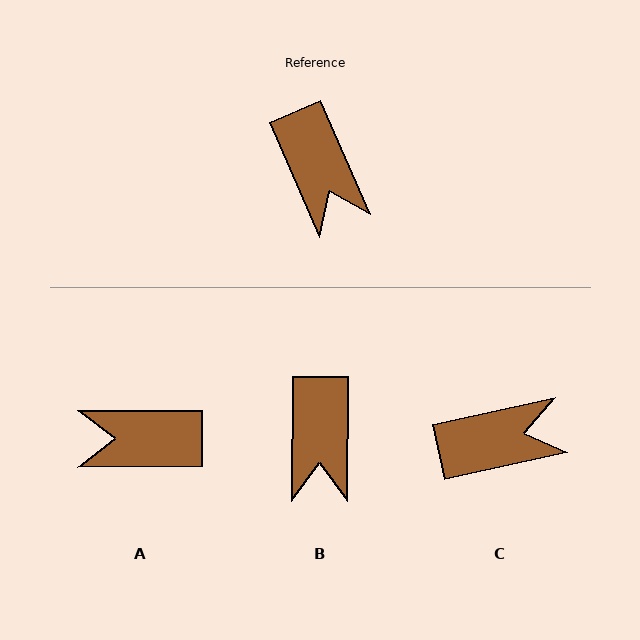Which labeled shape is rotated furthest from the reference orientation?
A, about 113 degrees away.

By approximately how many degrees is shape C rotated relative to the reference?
Approximately 79 degrees counter-clockwise.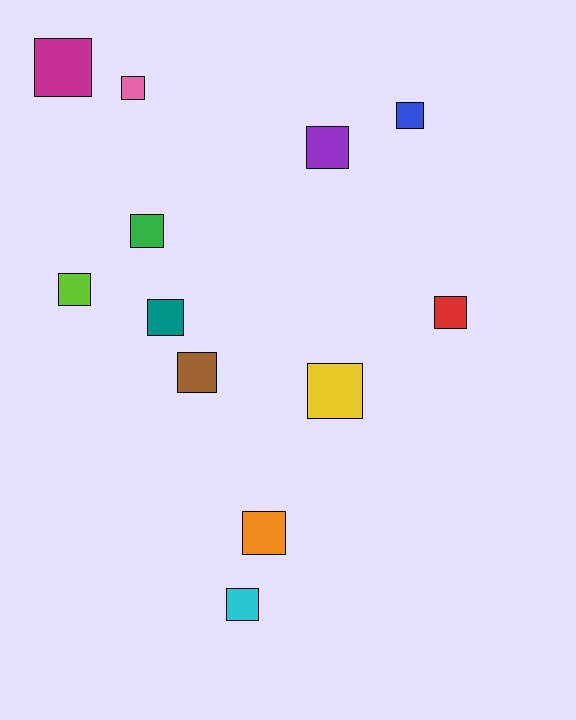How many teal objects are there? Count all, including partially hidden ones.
There is 1 teal object.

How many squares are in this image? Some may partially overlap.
There are 12 squares.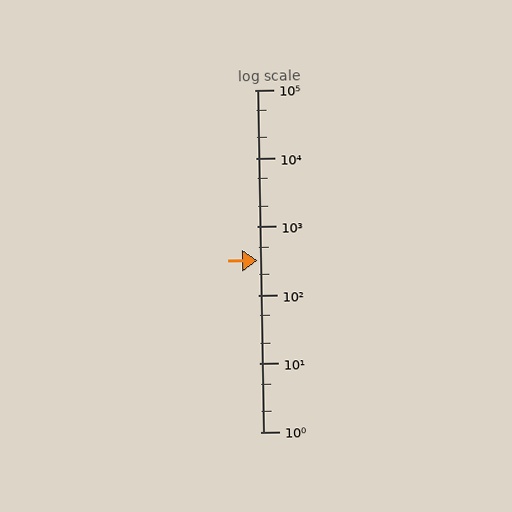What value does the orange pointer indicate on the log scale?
The pointer indicates approximately 320.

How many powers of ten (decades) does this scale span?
The scale spans 5 decades, from 1 to 100000.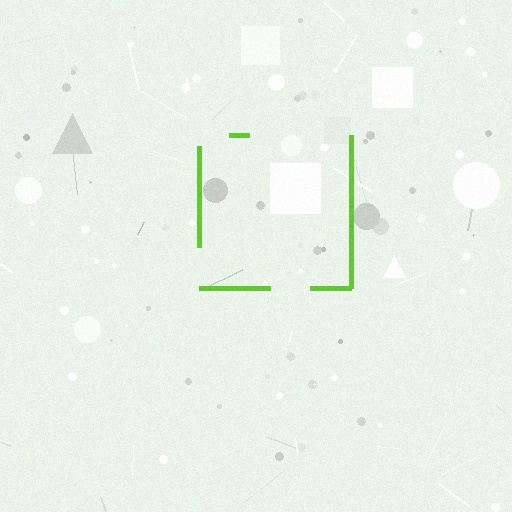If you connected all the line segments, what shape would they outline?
They would outline a square.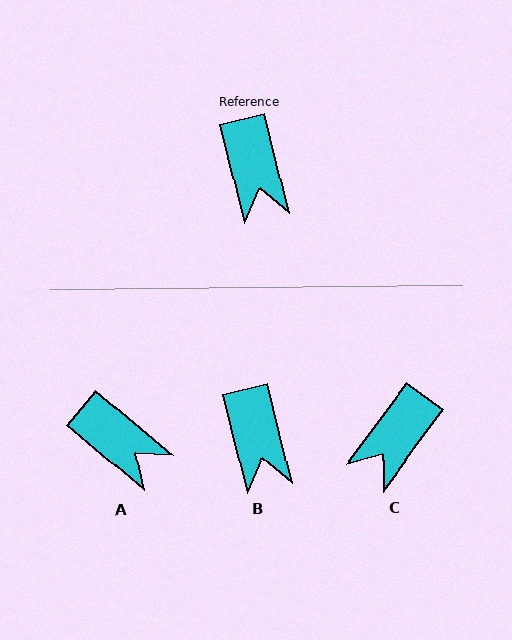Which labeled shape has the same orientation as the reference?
B.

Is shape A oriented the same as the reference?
No, it is off by about 36 degrees.